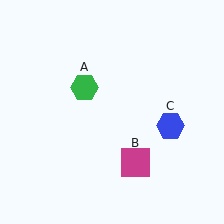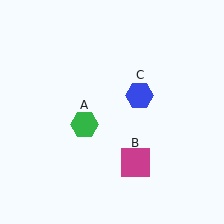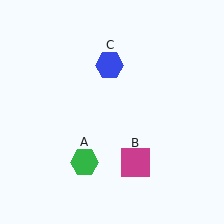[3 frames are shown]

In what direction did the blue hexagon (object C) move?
The blue hexagon (object C) moved up and to the left.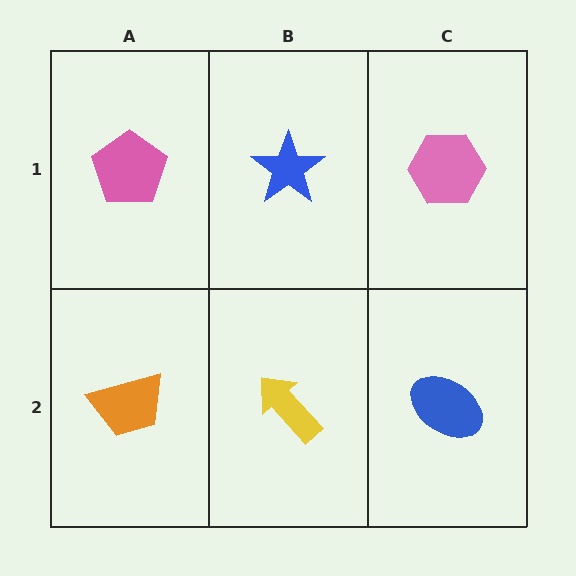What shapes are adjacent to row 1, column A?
An orange trapezoid (row 2, column A), a blue star (row 1, column B).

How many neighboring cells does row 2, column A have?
2.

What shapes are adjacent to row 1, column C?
A blue ellipse (row 2, column C), a blue star (row 1, column B).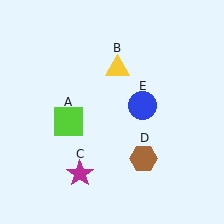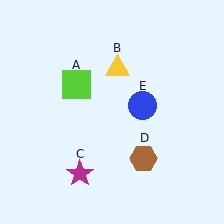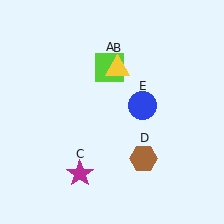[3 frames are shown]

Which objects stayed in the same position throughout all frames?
Yellow triangle (object B) and magenta star (object C) and brown hexagon (object D) and blue circle (object E) remained stationary.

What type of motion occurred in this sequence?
The lime square (object A) rotated clockwise around the center of the scene.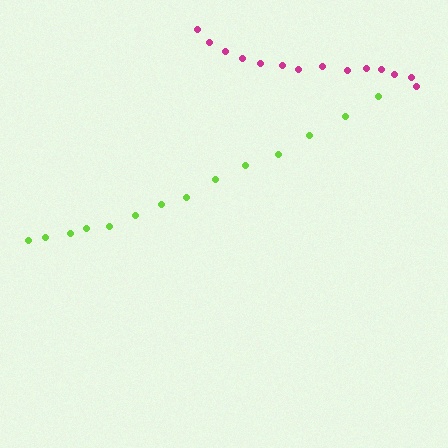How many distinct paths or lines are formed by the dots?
There are 2 distinct paths.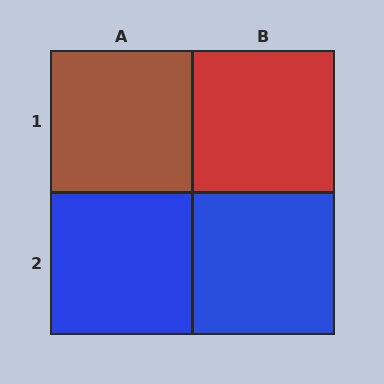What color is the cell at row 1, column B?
Red.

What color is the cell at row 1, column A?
Brown.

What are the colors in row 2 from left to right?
Blue, blue.